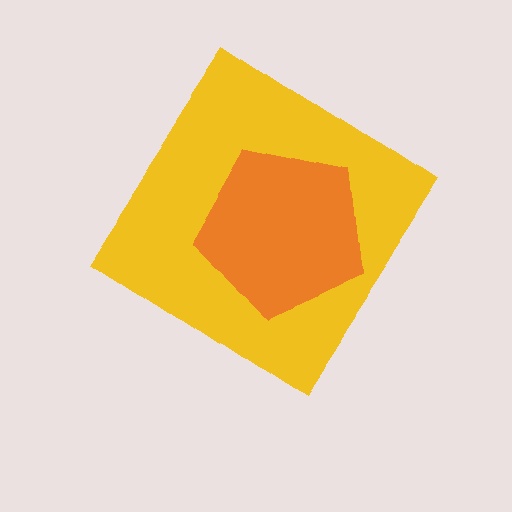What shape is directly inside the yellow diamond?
The orange pentagon.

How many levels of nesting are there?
2.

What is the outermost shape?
The yellow diamond.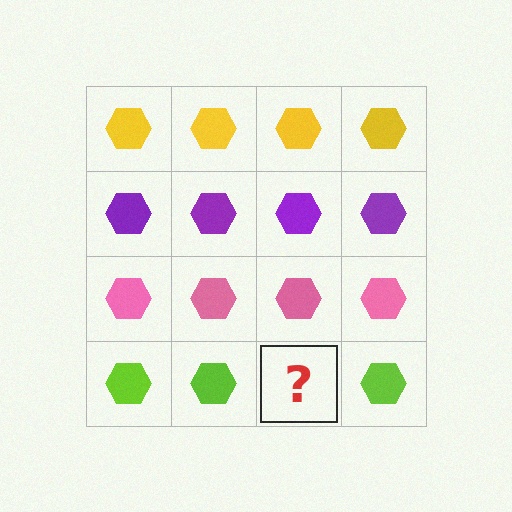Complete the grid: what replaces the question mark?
The question mark should be replaced with a lime hexagon.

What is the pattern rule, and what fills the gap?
The rule is that each row has a consistent color. The gap should be filled with a lime hexagon.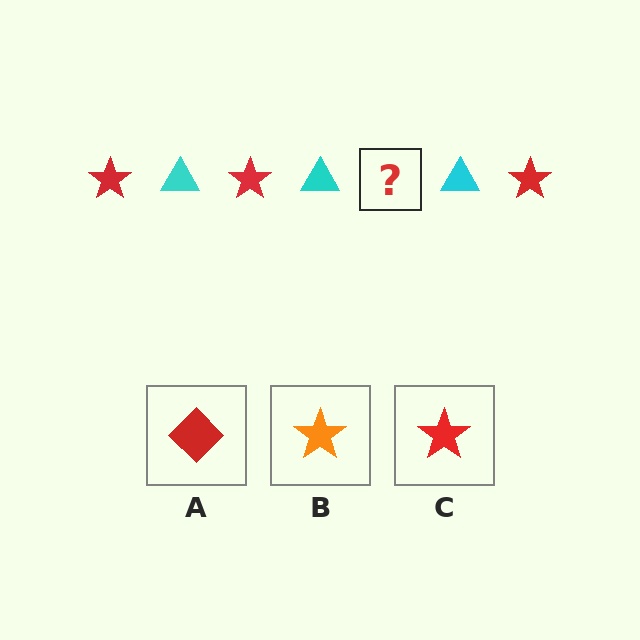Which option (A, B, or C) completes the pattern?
C.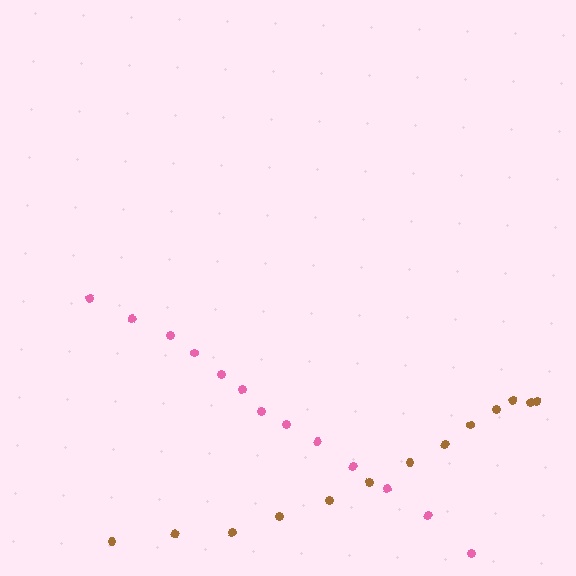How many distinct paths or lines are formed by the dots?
There are 2 distinct paths.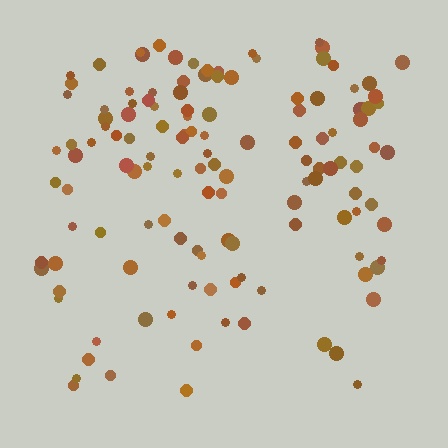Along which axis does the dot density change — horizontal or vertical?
Vertical.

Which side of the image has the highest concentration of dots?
The top.